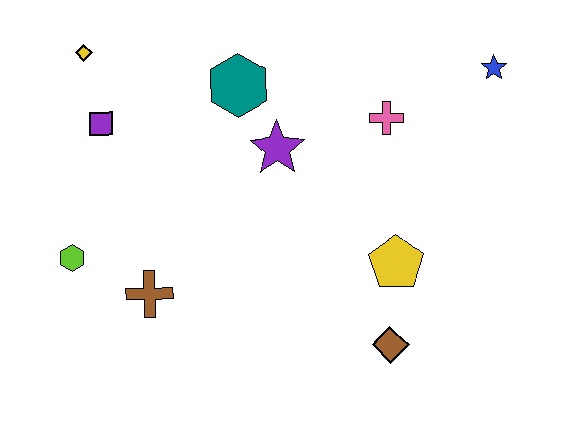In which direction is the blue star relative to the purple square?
The blue star is to the right of the purple square.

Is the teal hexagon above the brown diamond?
Yes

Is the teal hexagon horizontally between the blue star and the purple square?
Yes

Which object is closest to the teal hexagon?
The purple star is closest to the teal hexagon.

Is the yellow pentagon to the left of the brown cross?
No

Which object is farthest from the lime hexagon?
The blue star is farthest from the lime hexagon.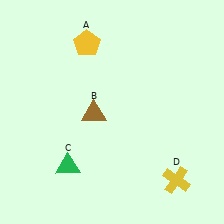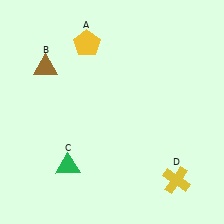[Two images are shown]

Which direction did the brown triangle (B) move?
The brown triangle (B) moved left.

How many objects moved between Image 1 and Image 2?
1 object moved between the two images.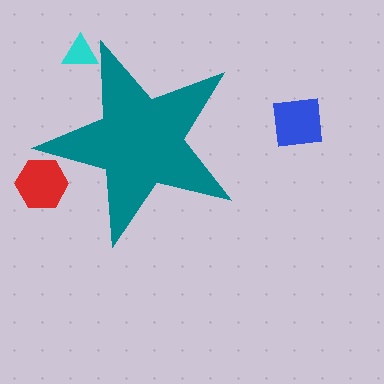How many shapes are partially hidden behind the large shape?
2 shapes are partially hidden.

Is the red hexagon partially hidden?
Yes, the red hexagon is partially hidden behind the teal star.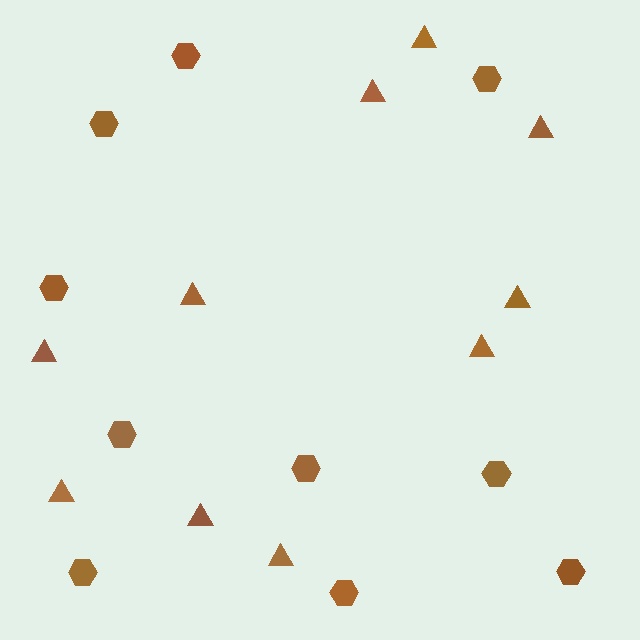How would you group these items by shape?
There are 2 groups: one group of hexagons (10) and one group of triangles (10).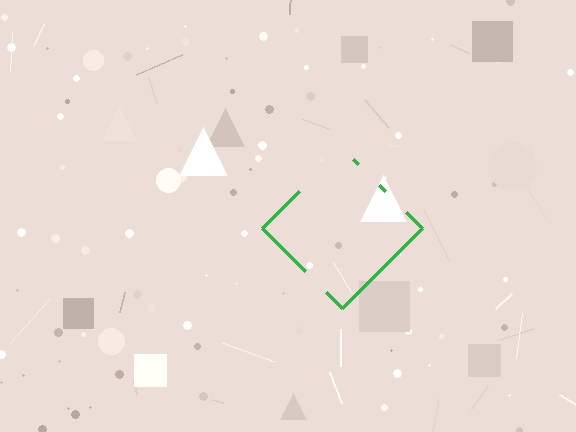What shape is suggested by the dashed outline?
The dashed outline suggests a diamond.